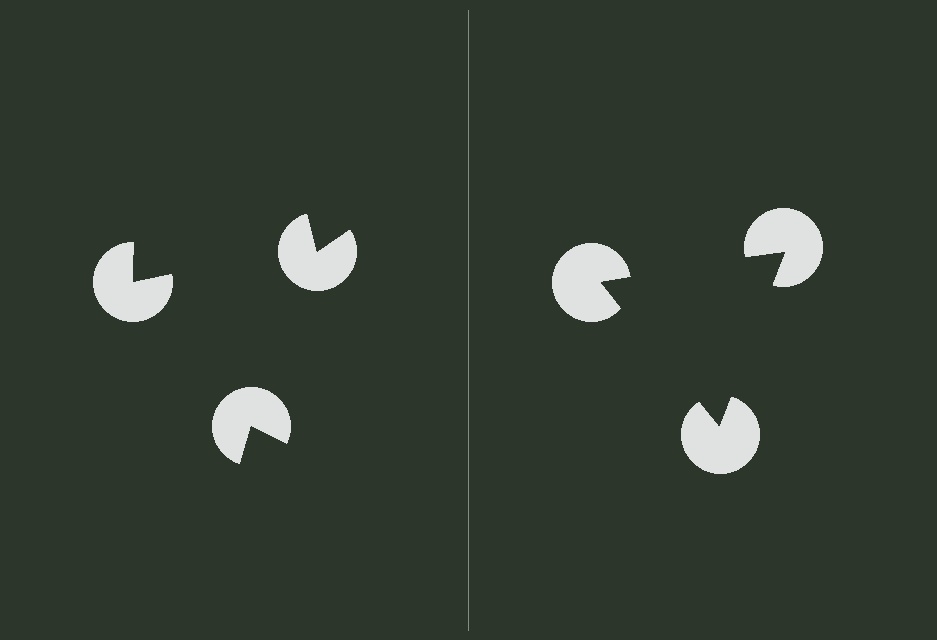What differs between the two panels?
The pac-man discs are positioned identically on both sides; only the wedge orientations differ. On the right they align to a triangle; on the left they are misaligned.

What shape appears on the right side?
An illusory triangle.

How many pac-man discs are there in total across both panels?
6 — 3 on each side.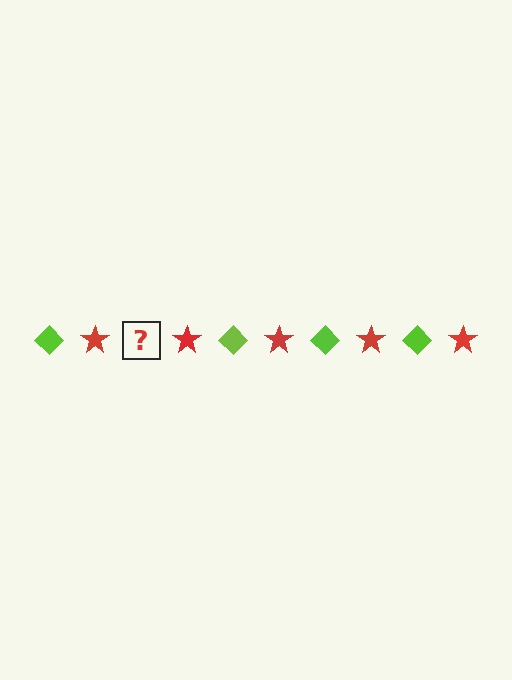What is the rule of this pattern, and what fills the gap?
The rule is that the pattern alternates between lime diamond and red star. The gap should be filled with a lime diamond.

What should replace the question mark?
The question mark should be replaced with a lime diamond.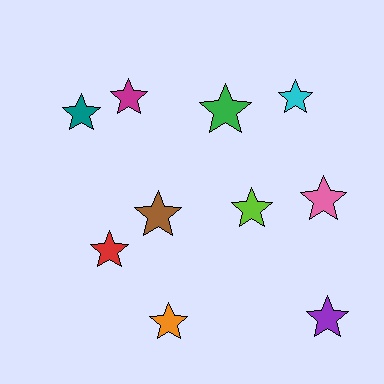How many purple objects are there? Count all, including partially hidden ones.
There is 1 purple object.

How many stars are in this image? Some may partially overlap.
There are 10 stars.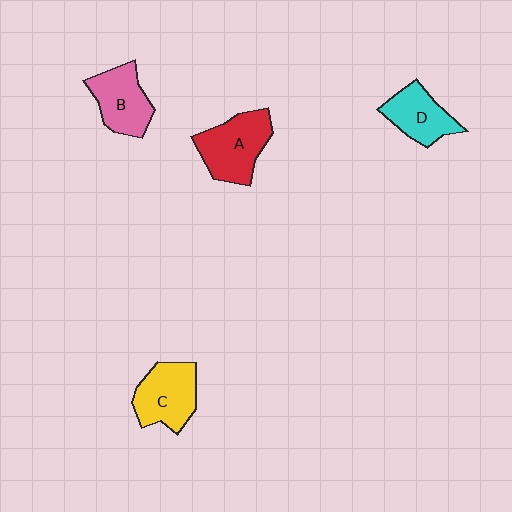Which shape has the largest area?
Shape A (red).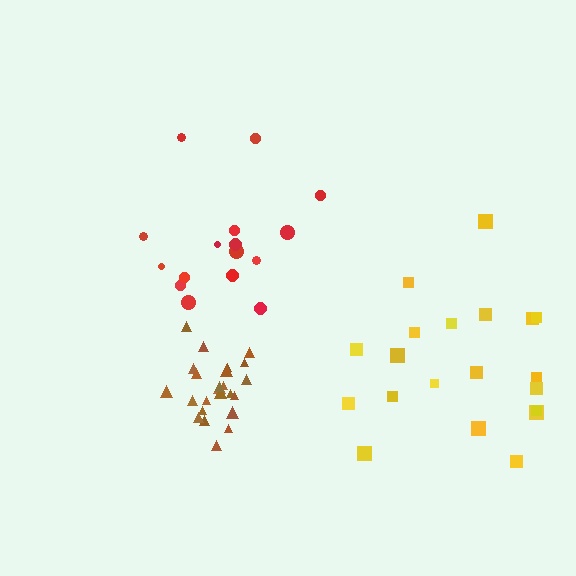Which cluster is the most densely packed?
Brown.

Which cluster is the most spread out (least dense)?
Yellow.